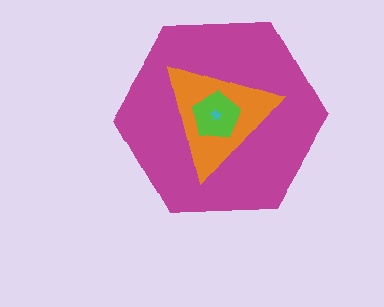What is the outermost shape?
The magenta hexagon.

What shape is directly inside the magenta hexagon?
The orange triangle.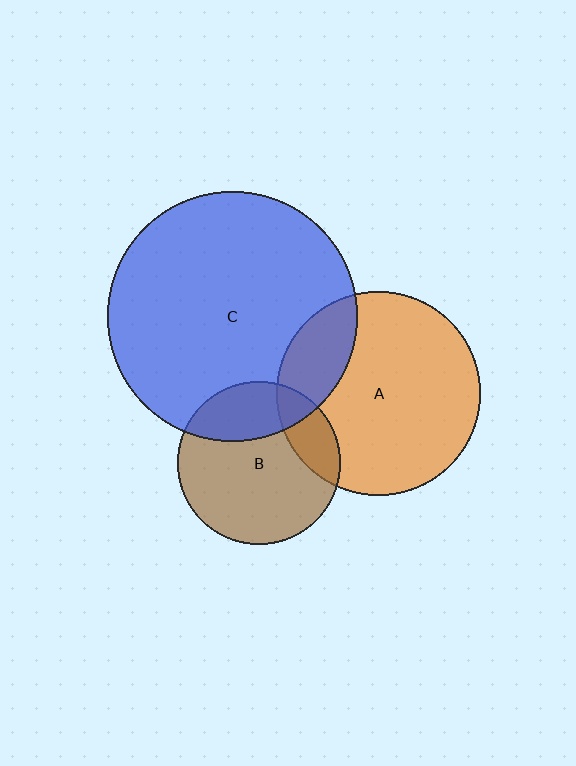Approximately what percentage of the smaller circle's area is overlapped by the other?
Approximately 25%.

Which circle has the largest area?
Circle C (blue).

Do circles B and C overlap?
Yes.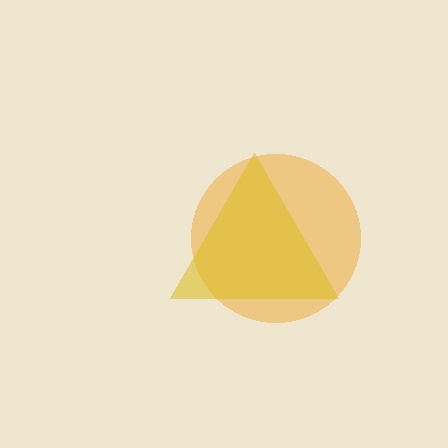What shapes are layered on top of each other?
The layered shapes are: an orange circle, a yellow triangle.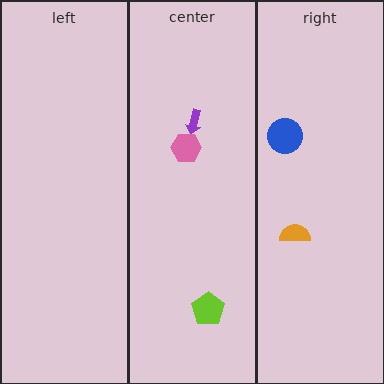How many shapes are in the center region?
3.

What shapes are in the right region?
The orange semicircle, the blue circle.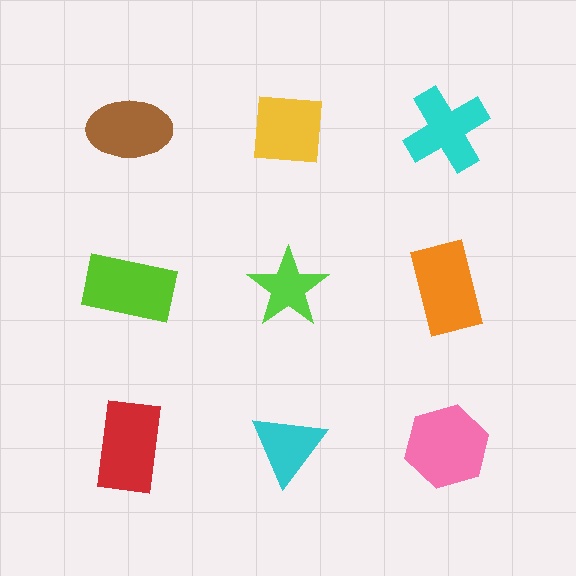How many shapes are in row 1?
3 shapes.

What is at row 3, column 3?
A pink hexagon.